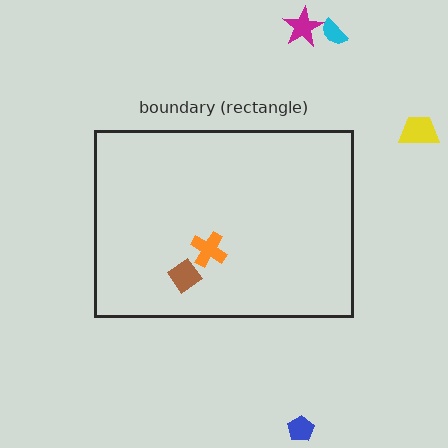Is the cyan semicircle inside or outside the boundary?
Outside.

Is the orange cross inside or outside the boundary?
Inside.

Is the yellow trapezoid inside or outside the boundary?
Outside.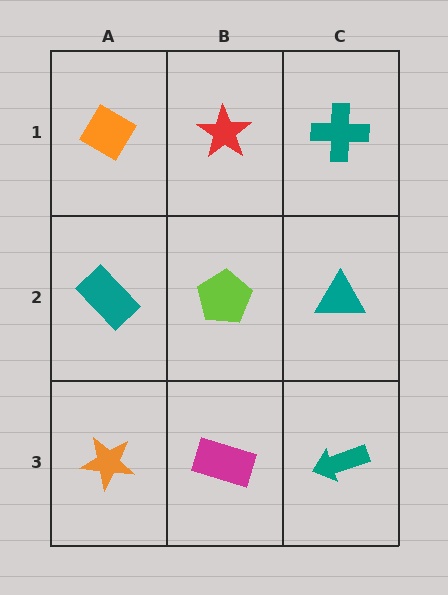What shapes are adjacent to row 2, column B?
A red star (row 1, column B), a magenta rectangle (row 3, column B), a teal rectangle (row 2, column A), a teal triangle (row 2, column C).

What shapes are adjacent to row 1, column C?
A teal triangle (row 2, column C), a red star (row 1, column B).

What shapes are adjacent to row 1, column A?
A teal rectangle (row 2, column A), a red star (row 1, column B).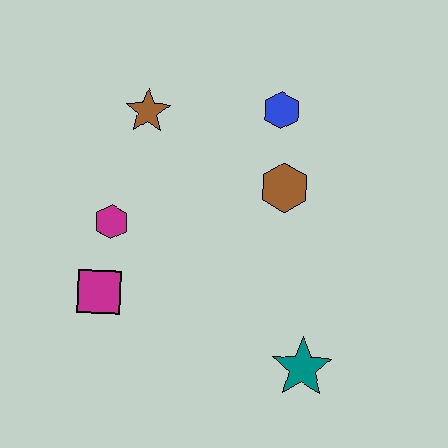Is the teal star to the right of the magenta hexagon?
Yes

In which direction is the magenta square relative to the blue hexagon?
The magenta square is below the blue hexagon.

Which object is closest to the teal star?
The brown hexagon is closest to the teal star.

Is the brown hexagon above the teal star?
Yes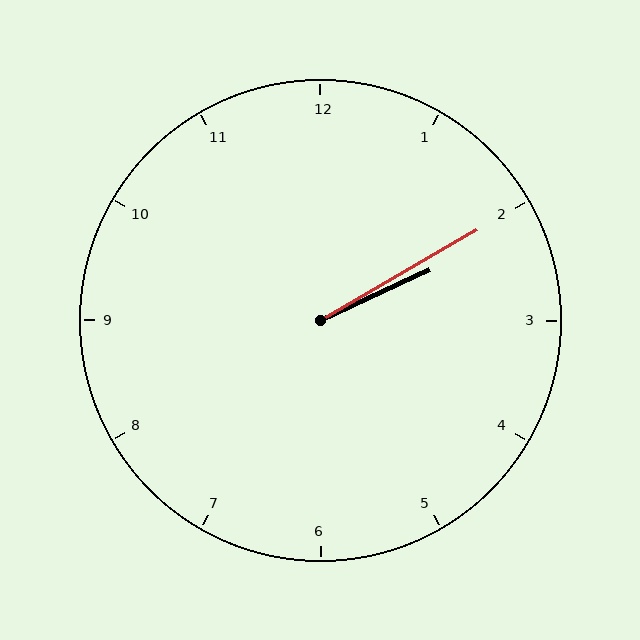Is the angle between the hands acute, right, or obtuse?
It is acute.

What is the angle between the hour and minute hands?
Approximately 5 degrees.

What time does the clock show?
2:10.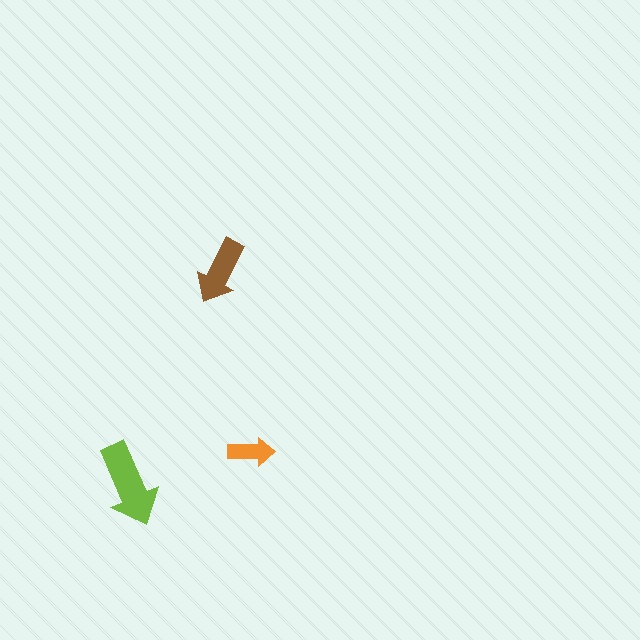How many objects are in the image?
There are 3 objects in the image.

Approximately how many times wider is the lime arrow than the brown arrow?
About 1.5 times wider.